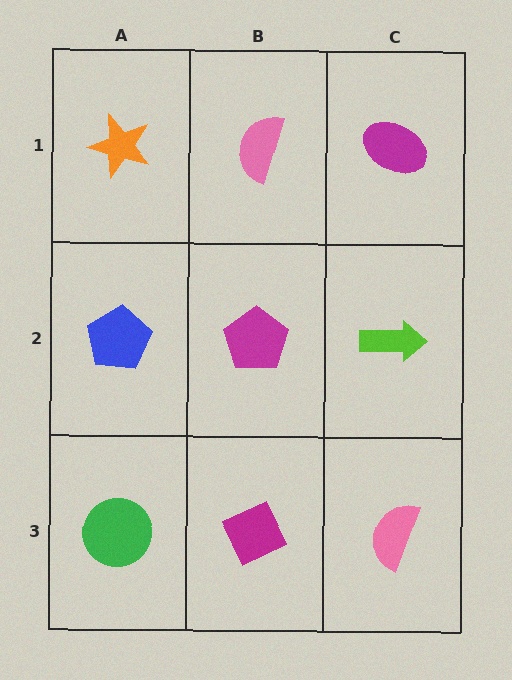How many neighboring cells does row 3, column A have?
2.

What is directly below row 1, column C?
A lime arrow.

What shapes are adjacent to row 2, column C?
A magenta ellipse (row 1, column C), a pink semicircle (row 3, column C), a magenta pentagon (row 2, column B).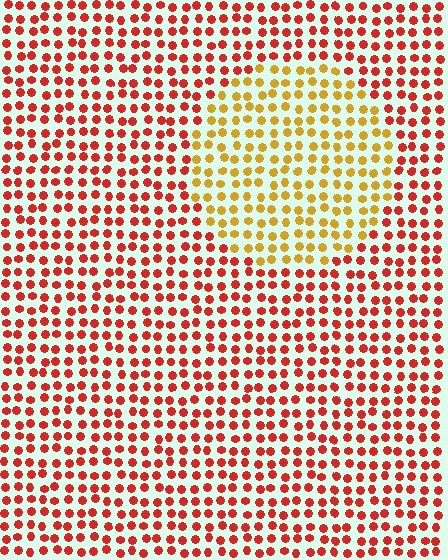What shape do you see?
I see a circle.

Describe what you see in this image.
The image is filled with small red elements in a uniform arrangement. A circle-shaped region is visible where the elements are tinted to a slightly different hue, forming a subtle color boundary.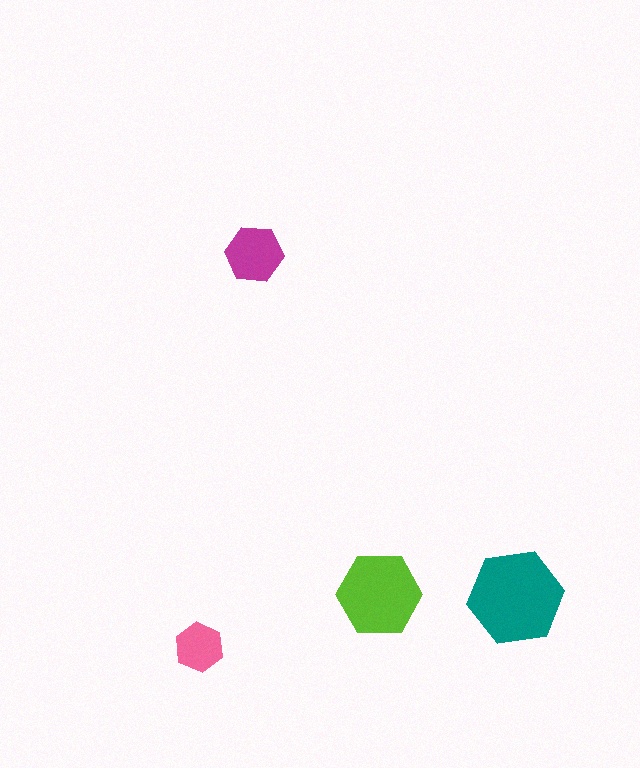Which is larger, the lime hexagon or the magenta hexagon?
The lime one.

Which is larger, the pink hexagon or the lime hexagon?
The lime one.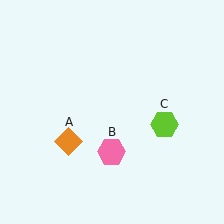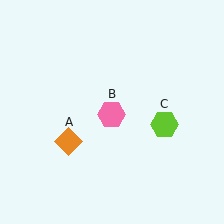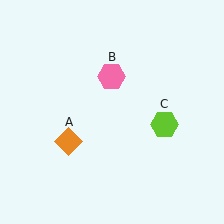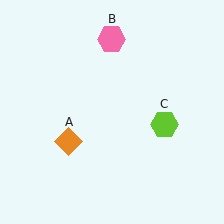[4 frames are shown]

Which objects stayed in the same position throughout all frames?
Orange diamond (object A) and lime hexagon (object C) remained stationary.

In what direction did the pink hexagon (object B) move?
The pink hexagon (object B) moved up.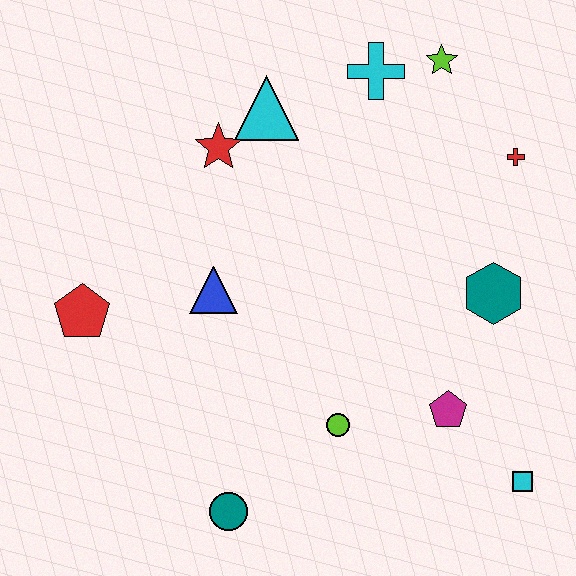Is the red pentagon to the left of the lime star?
Yes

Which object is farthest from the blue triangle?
The cyan square is farthest from the blue triangle.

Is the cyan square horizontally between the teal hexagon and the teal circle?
No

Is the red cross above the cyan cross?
No